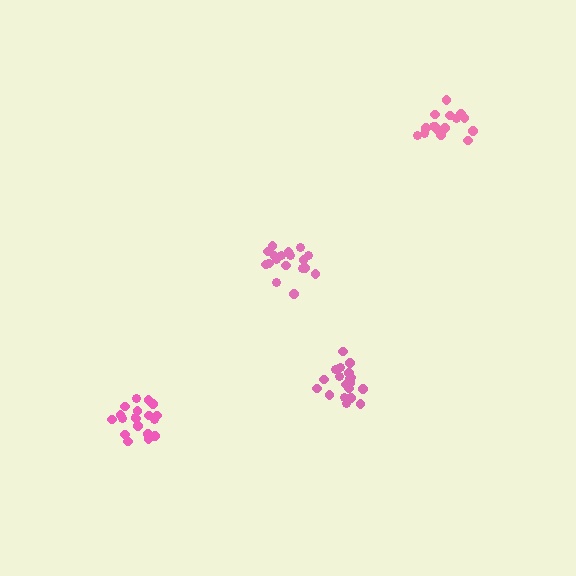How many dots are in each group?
Group 1: 18 dots, Group 2: 16 dots, Group 3: 19 dots, Group 4: 19 dots (72 total).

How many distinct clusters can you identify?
There are 4 distinct clusters.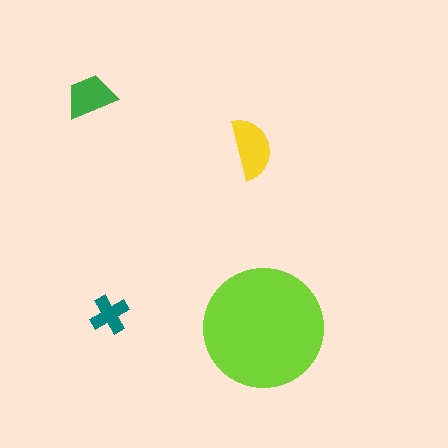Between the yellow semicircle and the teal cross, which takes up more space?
The yellow semicircle.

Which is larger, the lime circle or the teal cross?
The lime circle.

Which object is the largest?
The lime circle.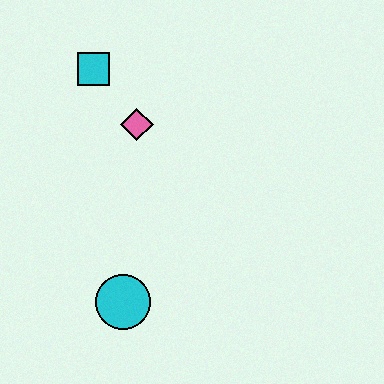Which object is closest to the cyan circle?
The pink diamond is closest to the cyan circle.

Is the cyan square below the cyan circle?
No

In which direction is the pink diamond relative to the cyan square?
The pink diamond is below the cyan square.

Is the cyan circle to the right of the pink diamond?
No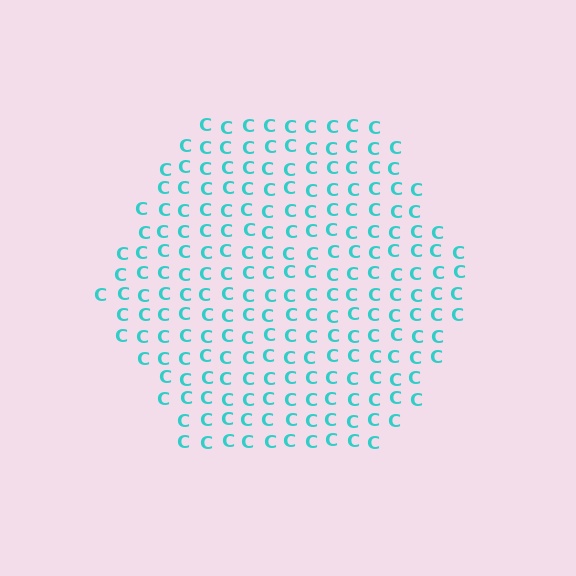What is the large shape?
The large shape is a hexagon.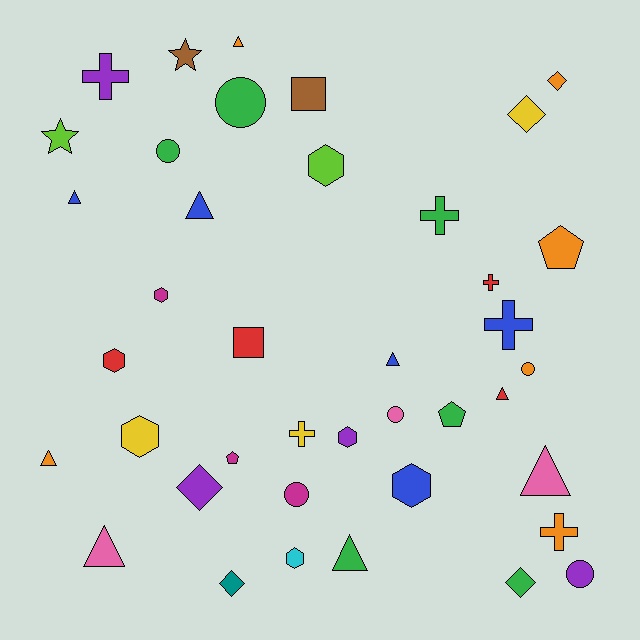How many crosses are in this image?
There are 6 crosses.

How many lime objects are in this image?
There are 2 lime objects.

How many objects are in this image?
There are 40 objects.